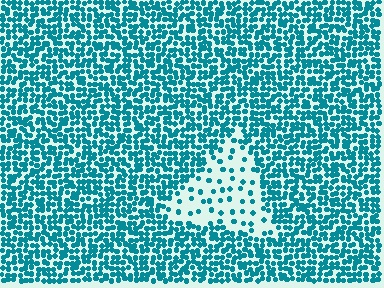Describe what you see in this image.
The image contains small teal elements arranged at two different densities. A triangle-shaped region is visible where the elements are less densely packed than the surrounding area.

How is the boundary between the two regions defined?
The boundary is defined by a change in element density (approximately 3.2x ratio). All elements are the same color, size, and shape.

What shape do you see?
I see a triangle.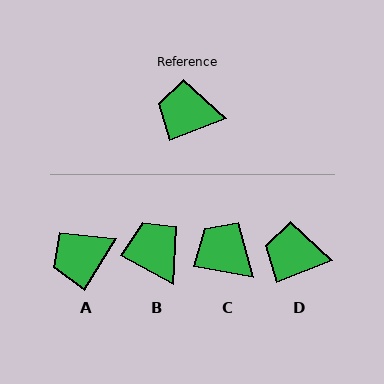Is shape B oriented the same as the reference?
No, it is off by about 50 degrees.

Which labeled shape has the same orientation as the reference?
D.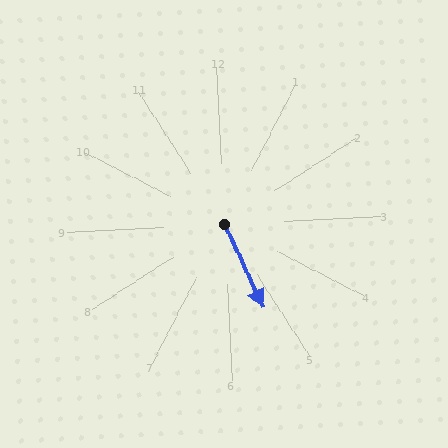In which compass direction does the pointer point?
South.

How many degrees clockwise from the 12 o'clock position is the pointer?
Approximately 158 degrees.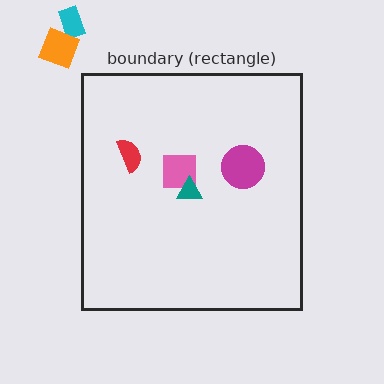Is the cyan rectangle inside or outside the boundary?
Outside.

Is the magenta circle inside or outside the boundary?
Inside.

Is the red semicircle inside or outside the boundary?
Inside.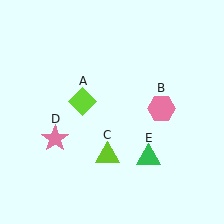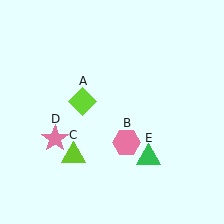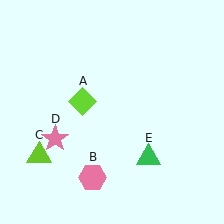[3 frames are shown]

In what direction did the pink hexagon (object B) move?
The pink hexagon (object B) moved down and to the left.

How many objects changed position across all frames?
2 objects changed position: pink hexagon (object B), lime triangle (object C).